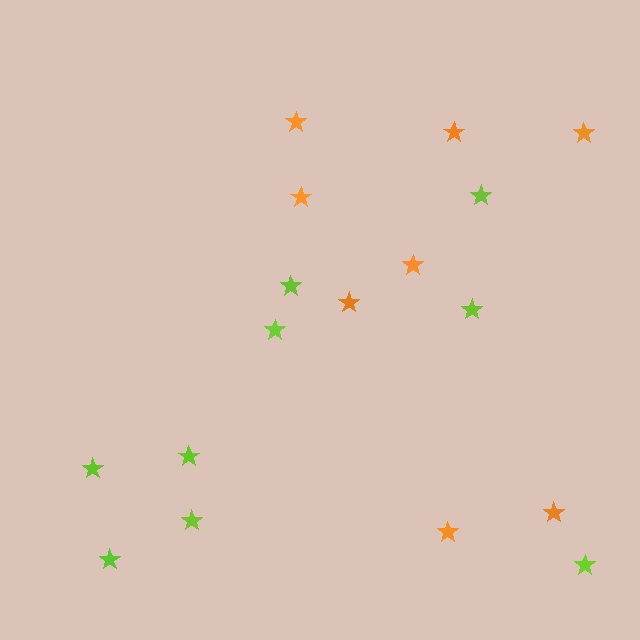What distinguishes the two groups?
There are 2 groups: one group of orange stars (8) and one group of lime stars (9).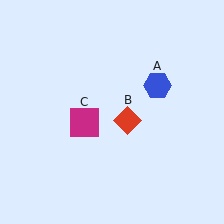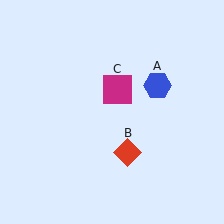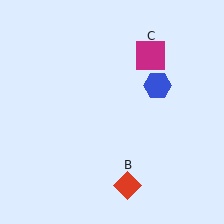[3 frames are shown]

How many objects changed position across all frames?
2 objects changed position: red diamond (object B), magenta square (object C).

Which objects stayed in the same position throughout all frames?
Blue hexagon (object A) remained stationary.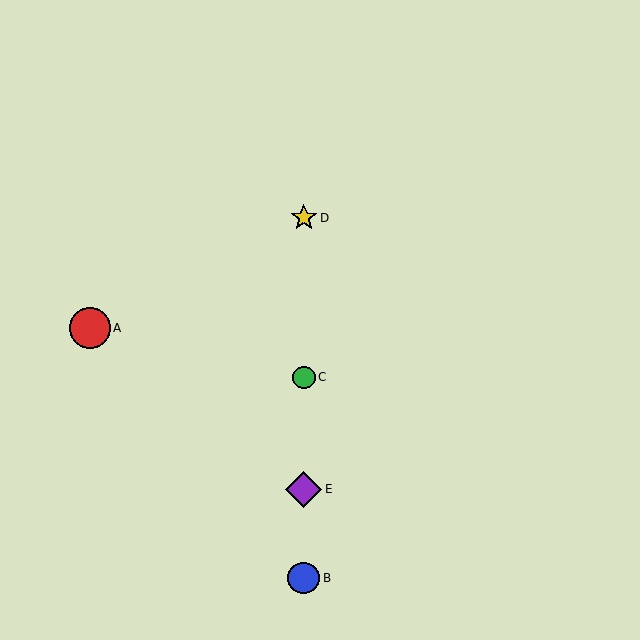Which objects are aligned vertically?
Objects B, C, D, E are aligned vertically.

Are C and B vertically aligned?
Yes, both are at x≈304.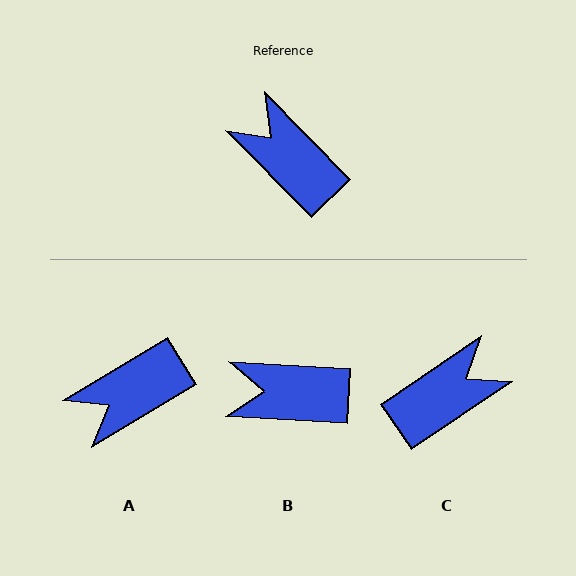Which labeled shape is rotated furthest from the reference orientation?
C, about 100 degrees away.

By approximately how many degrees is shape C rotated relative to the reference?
Approximately 100 degrees clockwise.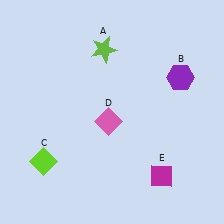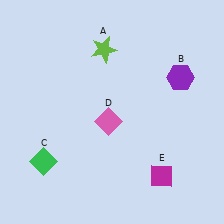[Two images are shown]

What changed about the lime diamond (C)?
In Image 1, C is lime. In Image 2, it changed to green.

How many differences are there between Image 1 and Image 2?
There is 1 difference between the two images.